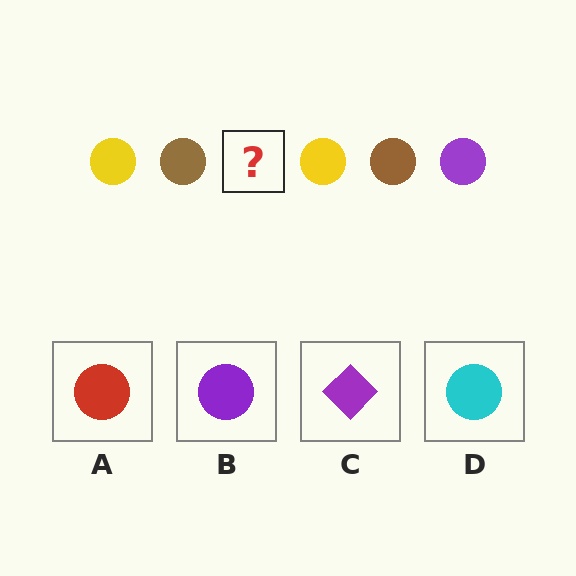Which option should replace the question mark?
Option B.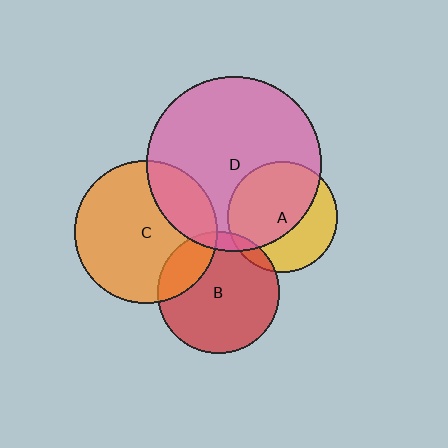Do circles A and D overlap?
Yes.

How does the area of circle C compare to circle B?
Approximately 1.4 times.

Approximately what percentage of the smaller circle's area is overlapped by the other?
Approximately 60%.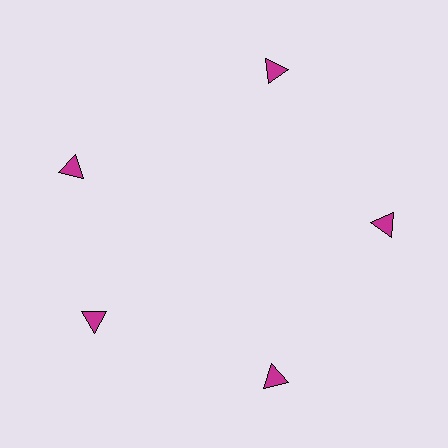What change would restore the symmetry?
The symmetry would be restored by rotating it back into even spacing with its neighbors so that all 5 triangles sit at equal angles and equal distance from the center.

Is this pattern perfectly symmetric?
No. The 5 magenta triangles are arranged in a ring, but one element near the 10 o'clock position is rotated out of alignment along the ring, breaking the 5-fold rotational symmetry.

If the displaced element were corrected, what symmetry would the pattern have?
It would have 5-fold rotational symmetry — the pattern would map onto itself every 72 degrees.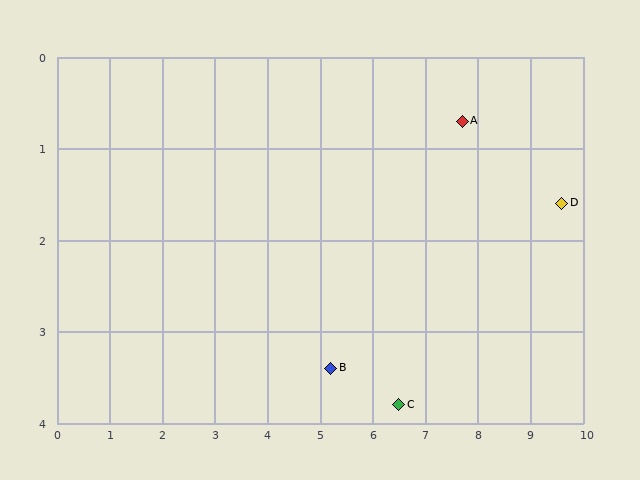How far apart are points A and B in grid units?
Points A and B are about 3.7 grid units apart.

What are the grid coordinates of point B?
Point B is at approximately (5.2, 3.4).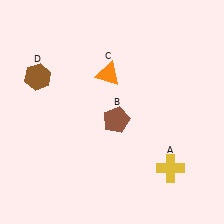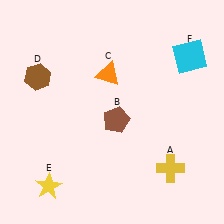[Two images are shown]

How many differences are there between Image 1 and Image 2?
There are 2 differences between the two images.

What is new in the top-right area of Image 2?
A cyan square (F) was added in the top-right area of Image 2.